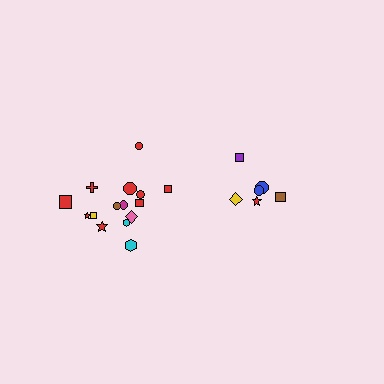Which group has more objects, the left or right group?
The left group.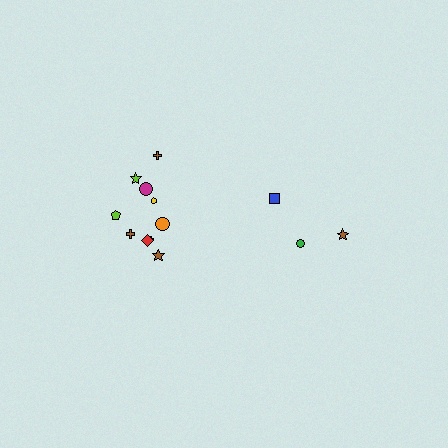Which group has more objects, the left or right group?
The left group.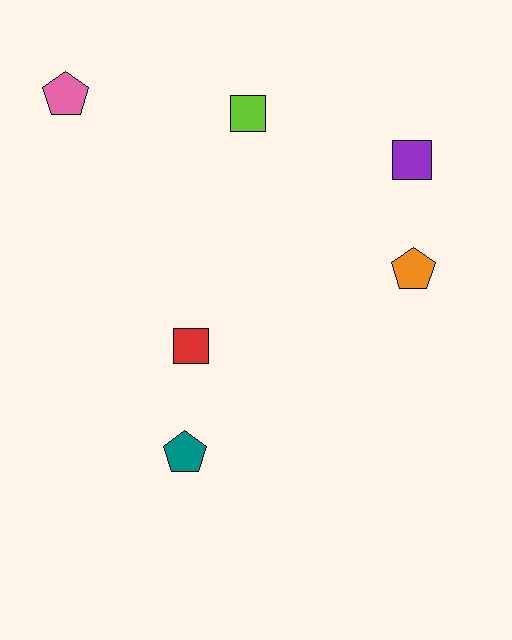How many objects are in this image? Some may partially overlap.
There are 6 objects.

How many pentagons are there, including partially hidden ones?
There are 3 pentagons.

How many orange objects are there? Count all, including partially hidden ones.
There is 1 orange object.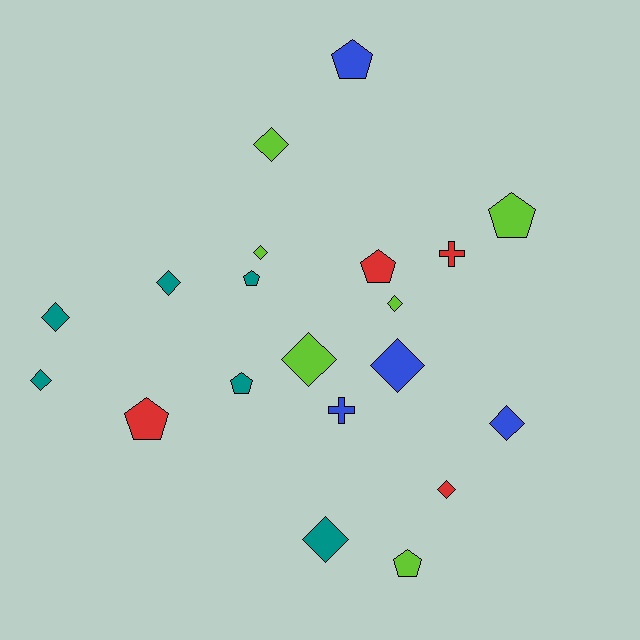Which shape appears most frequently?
Diamond, with 11 objects.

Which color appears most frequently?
Teal, with 6 objects.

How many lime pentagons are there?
There are 2 lime pentagons.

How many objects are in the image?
There are 20 objects.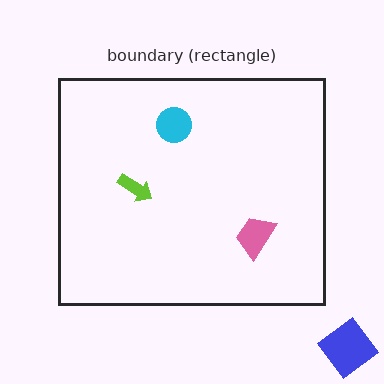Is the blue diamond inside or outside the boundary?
Outside.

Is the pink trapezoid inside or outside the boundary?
Inside.